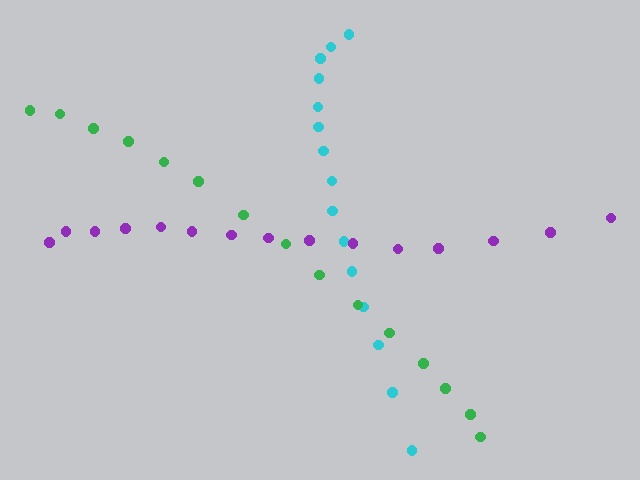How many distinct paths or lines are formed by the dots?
There are 3 distinct paths.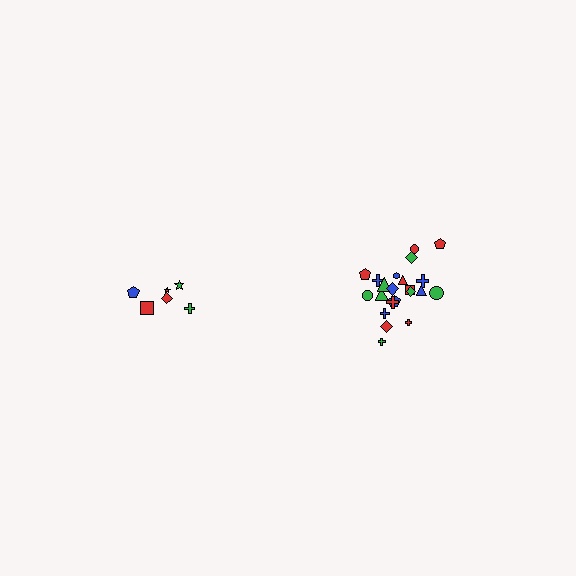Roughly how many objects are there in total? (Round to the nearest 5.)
Roughly 30 objects in total.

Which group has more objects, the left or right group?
The right group.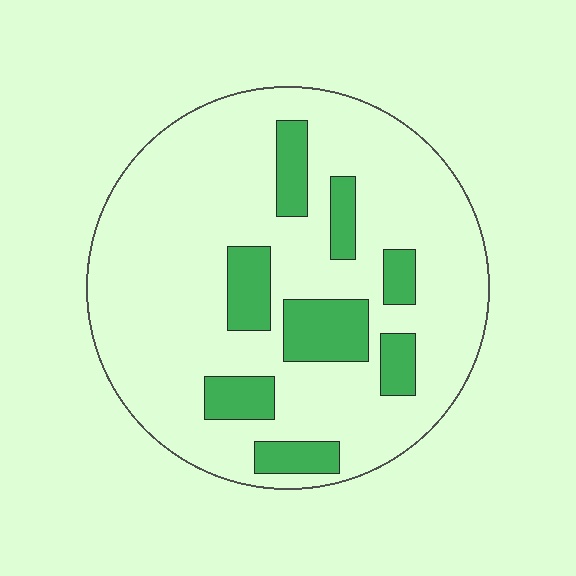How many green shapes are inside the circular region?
8.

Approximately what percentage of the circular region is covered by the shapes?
Approximately 20%.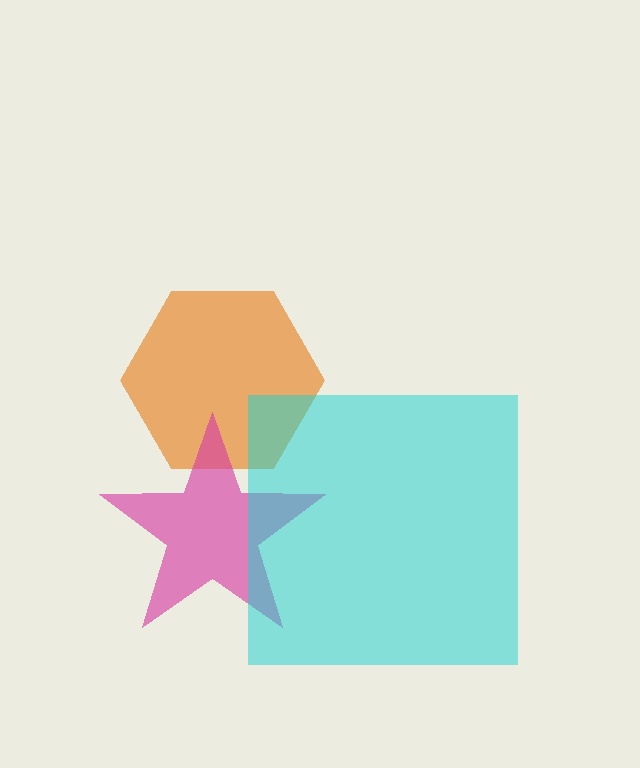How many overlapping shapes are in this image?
There are 3 overlapping shapes in the image.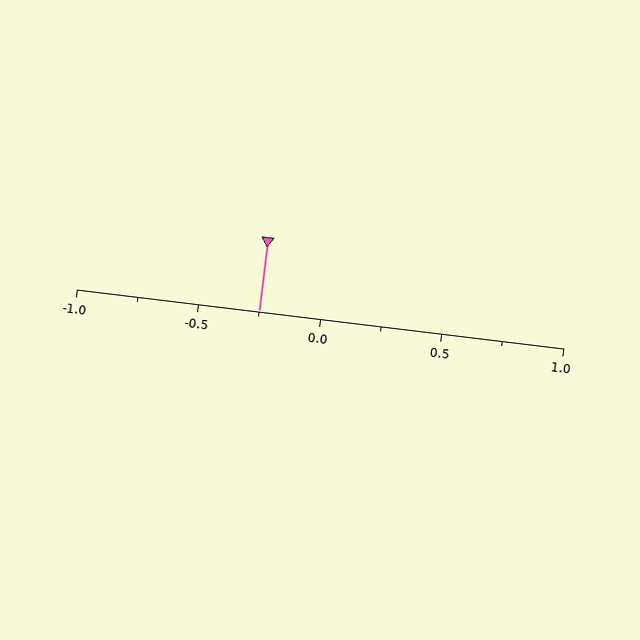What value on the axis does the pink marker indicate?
The marker indicates approximately -0.25.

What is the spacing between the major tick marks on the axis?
The major ticks are spaced 0.5 apart.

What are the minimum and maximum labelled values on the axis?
The axis runs from -1.0 to 1.0.